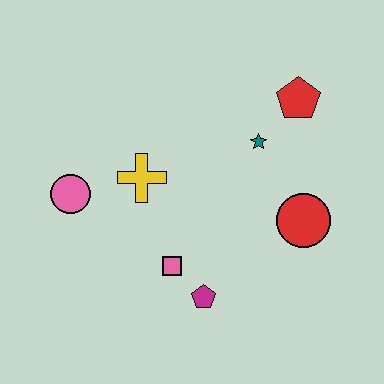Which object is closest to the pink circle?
The yellow cross is closest to the pink circle.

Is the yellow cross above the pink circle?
Yes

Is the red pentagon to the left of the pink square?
No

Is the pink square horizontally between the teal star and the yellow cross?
Yes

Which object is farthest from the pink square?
The red pentagon is farthest from the pink square.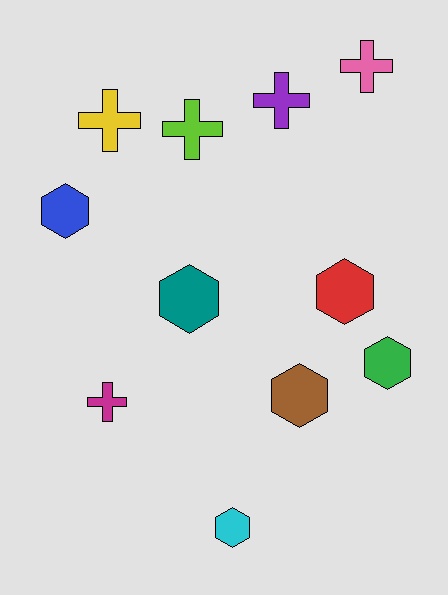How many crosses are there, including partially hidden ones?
There are 5 crosses.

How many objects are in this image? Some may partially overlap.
There are 11 objects.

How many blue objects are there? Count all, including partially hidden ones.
There is 1 blue object.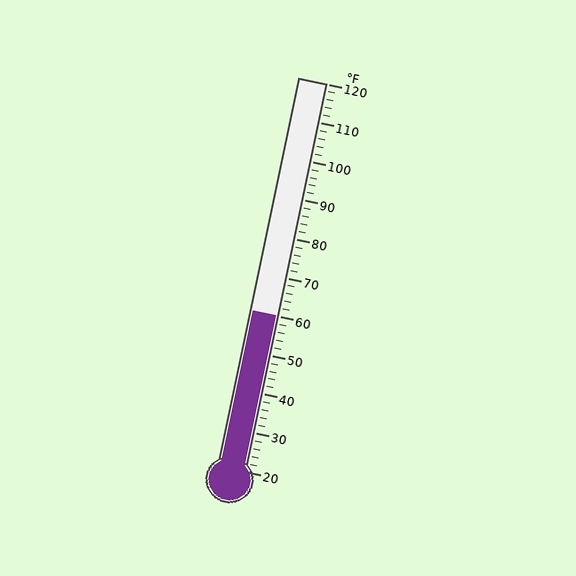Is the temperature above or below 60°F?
The temperature is at 60°F.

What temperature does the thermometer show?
The thermometer shows approximately 60°F.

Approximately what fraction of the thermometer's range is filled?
The thermometer is filled to approximately 40% of its range.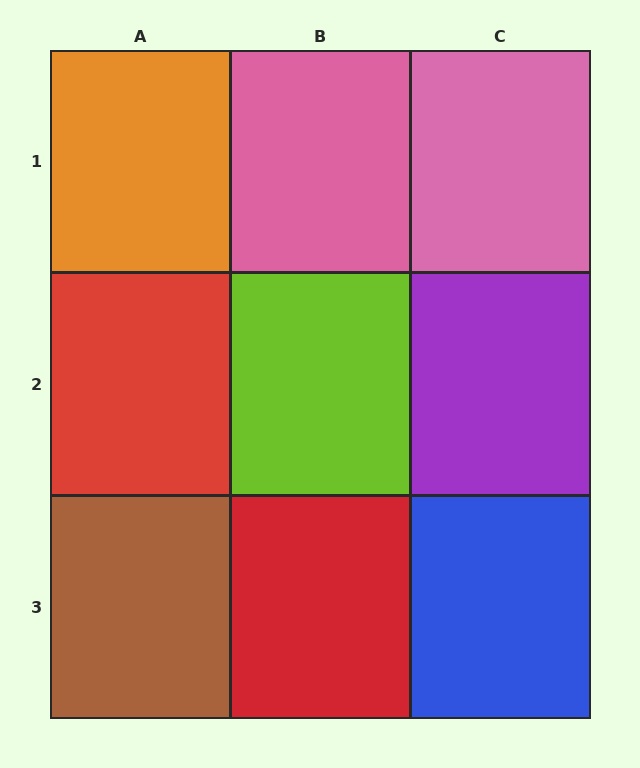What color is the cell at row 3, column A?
Brown.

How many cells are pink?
2 cells are pink.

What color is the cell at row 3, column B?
Red.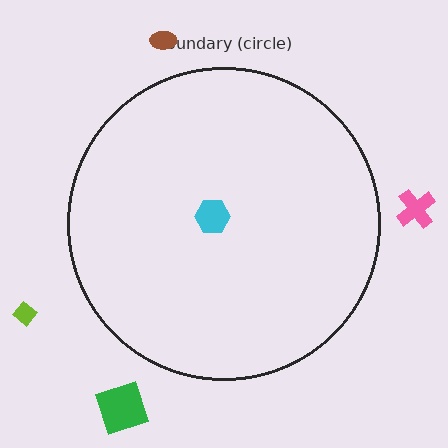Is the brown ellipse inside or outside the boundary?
Outside.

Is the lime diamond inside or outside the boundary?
Outside.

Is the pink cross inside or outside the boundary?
Outside.